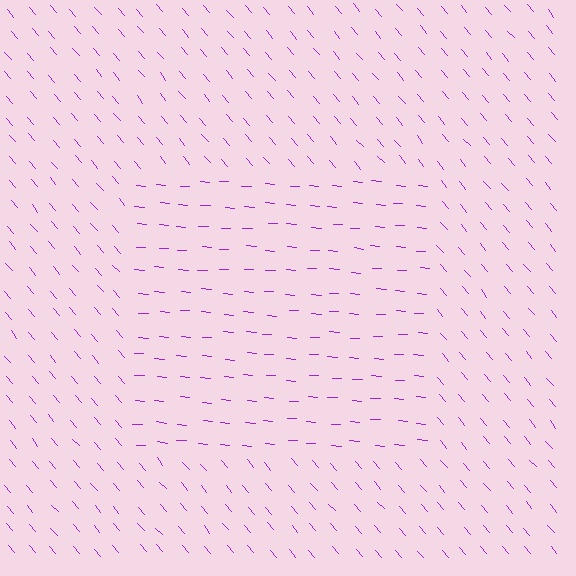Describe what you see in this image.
The image is filled with small purple line segments. A rectangle region in the image has lines oriented differently from the surrounding lines, creating a visible texture boundary.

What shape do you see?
I see a rectangle.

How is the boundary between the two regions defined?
The boundary is defined purely by a change in line orientation (approximately 45 degrees difference). All lines are the same color and thickness.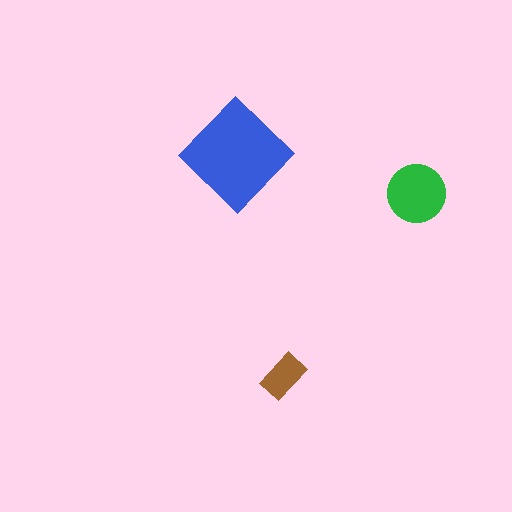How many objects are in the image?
There are 3 objects in the image.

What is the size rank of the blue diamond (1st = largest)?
1st.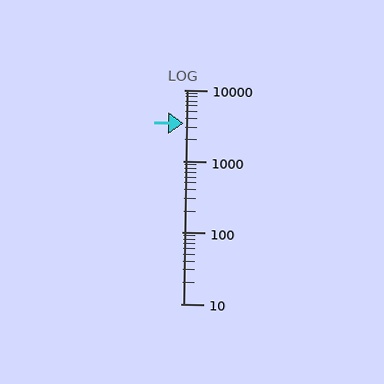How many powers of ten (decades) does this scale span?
The scale spans 3 decades, from 10 to 10000.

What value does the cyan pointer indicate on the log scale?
The pointer indicates approximately 3400.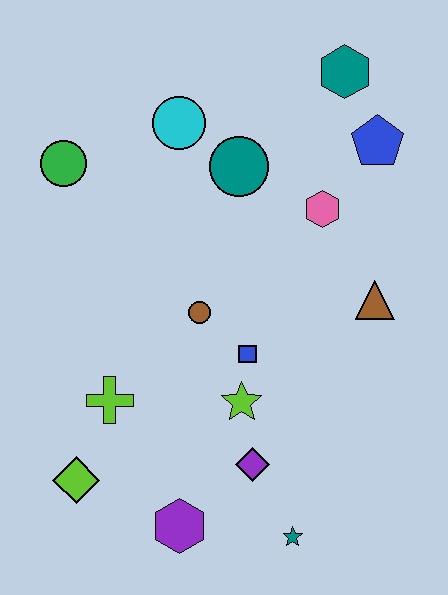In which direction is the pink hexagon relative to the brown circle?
The pink hexagon is to the right of the brown circle.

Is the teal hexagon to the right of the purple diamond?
Yes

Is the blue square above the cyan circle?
No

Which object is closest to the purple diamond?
The lime star is closest to the purple diamond.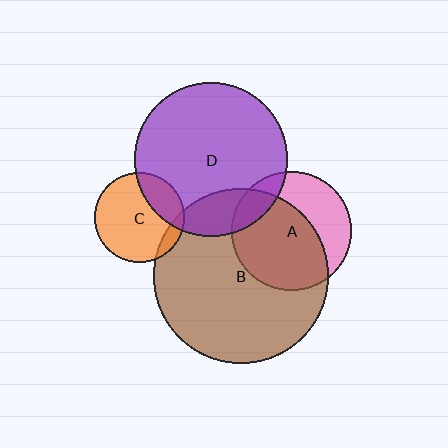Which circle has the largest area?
Circle B (brown).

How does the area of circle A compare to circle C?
Approximately 1.8 times.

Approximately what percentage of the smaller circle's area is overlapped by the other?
Approximately 15%.